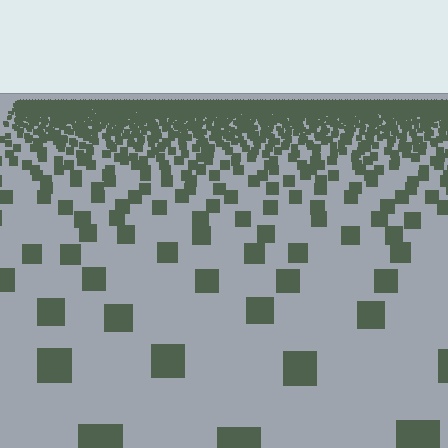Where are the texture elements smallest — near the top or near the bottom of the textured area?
Near the top.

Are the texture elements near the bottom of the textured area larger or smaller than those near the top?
Larger. Near the bottom, elements are closer to the viewer and appear at a bigger on-screen size.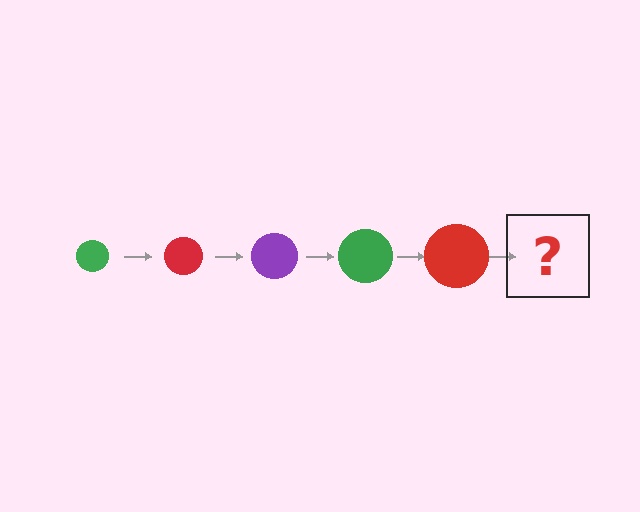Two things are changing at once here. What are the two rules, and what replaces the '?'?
The two rules are that the circle grows larger each step and the color cycles through green, red, and purple. The '?' should be a purple circle, larger than the previous one.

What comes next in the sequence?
The next element should be a purple circle, larger than the previous one.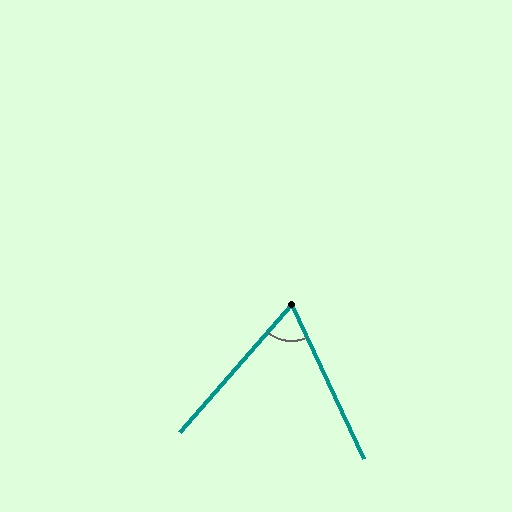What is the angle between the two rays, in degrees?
Approximately 67 degrees.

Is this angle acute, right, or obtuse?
It is acute.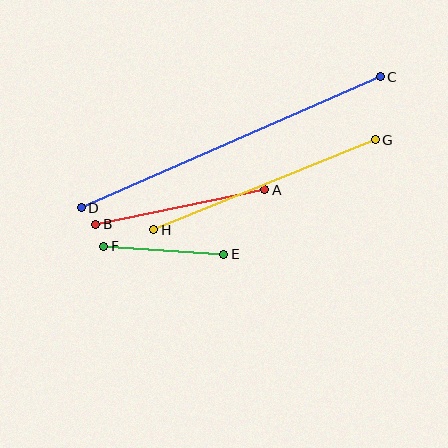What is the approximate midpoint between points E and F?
The midpoint is at approximately (164, 250) pixels.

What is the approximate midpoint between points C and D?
The midpoint is at approximately (231, 142) pixels.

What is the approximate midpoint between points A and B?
The midpoint is at approximately (180, 207) pixels.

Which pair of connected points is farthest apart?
Points C and D are farthest apart.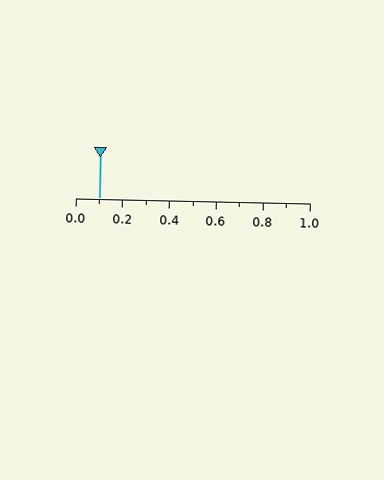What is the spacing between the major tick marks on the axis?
The major ticks are spaced 0.2 apart.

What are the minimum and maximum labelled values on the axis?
The axis runs from 0.0 to 1.0.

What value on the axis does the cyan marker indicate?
The marker indicates approximately 0.1.